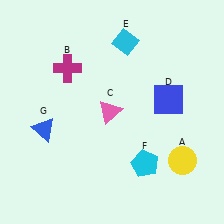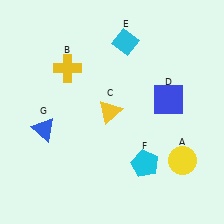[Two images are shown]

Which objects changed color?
B changed from magenta to yellow. C changed from pink to yellow.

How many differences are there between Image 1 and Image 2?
There are 2 differences between the two images.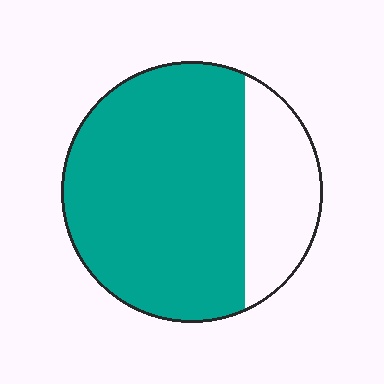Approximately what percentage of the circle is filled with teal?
Approximately 75%.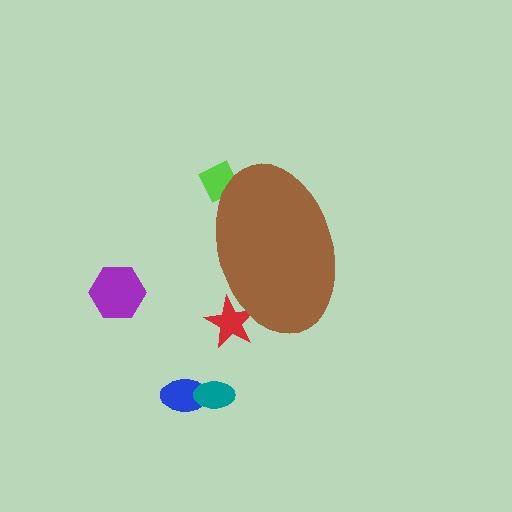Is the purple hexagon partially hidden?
No, the purple hexagon is fully visible.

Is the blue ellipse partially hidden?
No, the blue ellipse is fully visible.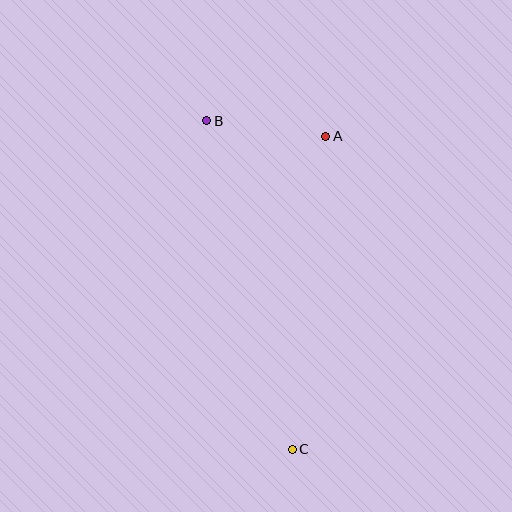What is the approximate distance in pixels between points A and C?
The distance between A and C is approximately 315 pixels.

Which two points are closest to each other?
Points A and B are closest to each other.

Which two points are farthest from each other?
Points B and C are farthest from each other.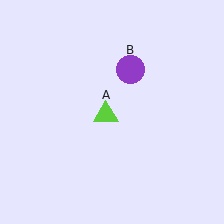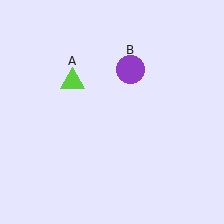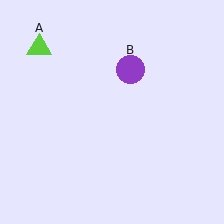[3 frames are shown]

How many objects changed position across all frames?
1 object changed position: lime triangle (object A).